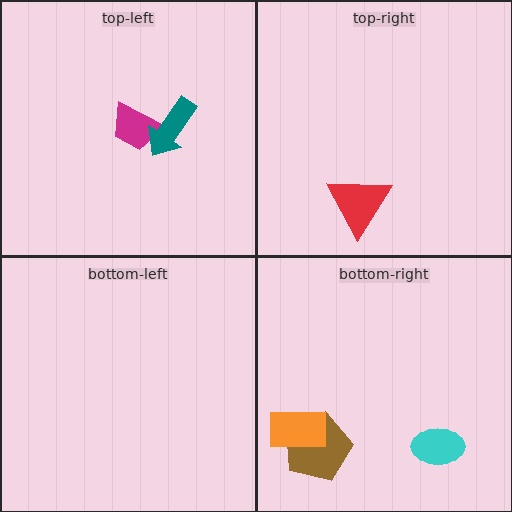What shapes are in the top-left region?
The magenta trapezoid, the teal arrow.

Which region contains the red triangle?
The top-right region.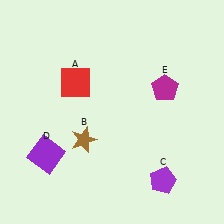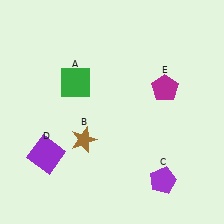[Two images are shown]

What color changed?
The square (A) changed from red in Image 1 to green in Image 2.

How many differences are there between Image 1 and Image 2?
There is 1 difference between the two images.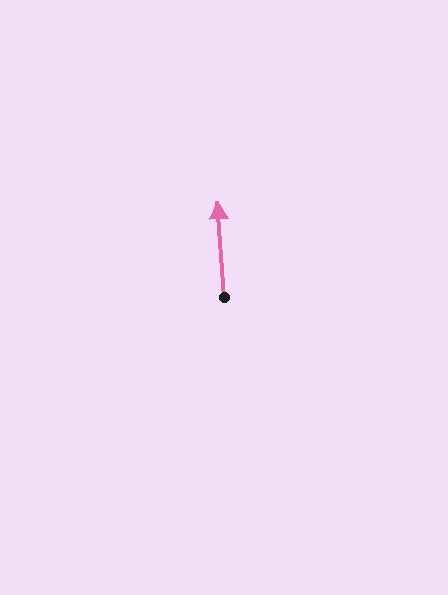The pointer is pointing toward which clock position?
Roughly 12 o'clock.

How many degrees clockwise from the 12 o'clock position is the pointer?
Approximately 356 degrees.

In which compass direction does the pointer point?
North.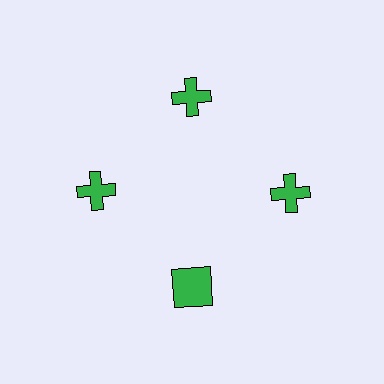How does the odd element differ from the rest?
It has a different shape: square instead of cross.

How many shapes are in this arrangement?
There are 4 shapes arranged in a ring pattern.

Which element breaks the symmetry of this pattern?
The green square at roughly the 6 o'clock position breaks the symmetry. All other shapes are green crosses.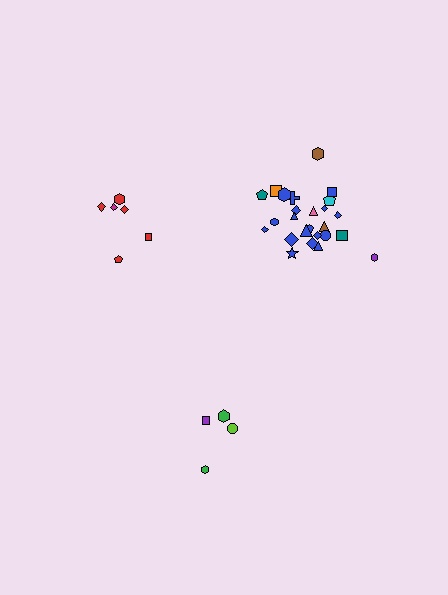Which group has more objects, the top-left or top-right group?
The top-right group.